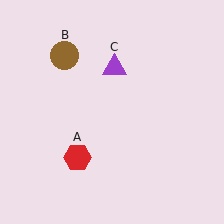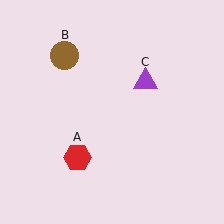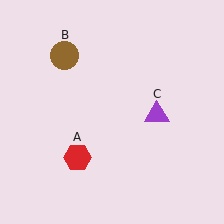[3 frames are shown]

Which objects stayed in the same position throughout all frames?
Red hexagon (object A) and brown circle (object B) remained stationary.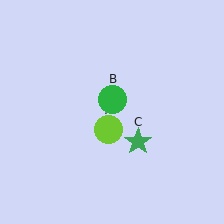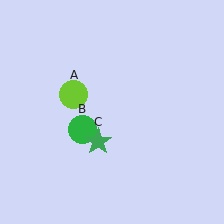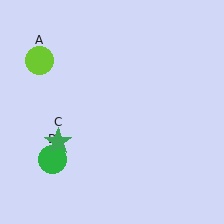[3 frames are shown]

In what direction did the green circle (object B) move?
The green circle (object B) moved down and to the left.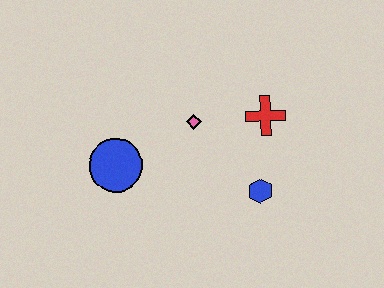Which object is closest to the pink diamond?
The red cross is closest to the pink diamond.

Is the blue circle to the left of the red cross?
Yes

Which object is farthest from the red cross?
The blue circle is farthest from the red cross.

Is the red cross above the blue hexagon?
Yes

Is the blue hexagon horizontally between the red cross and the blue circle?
Yes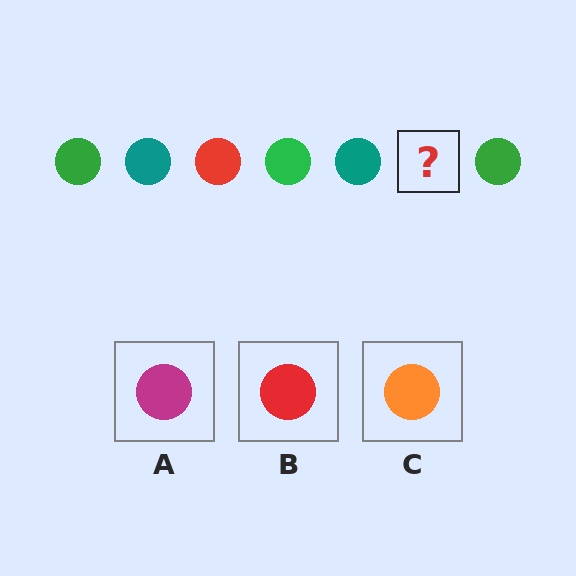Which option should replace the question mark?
Option B.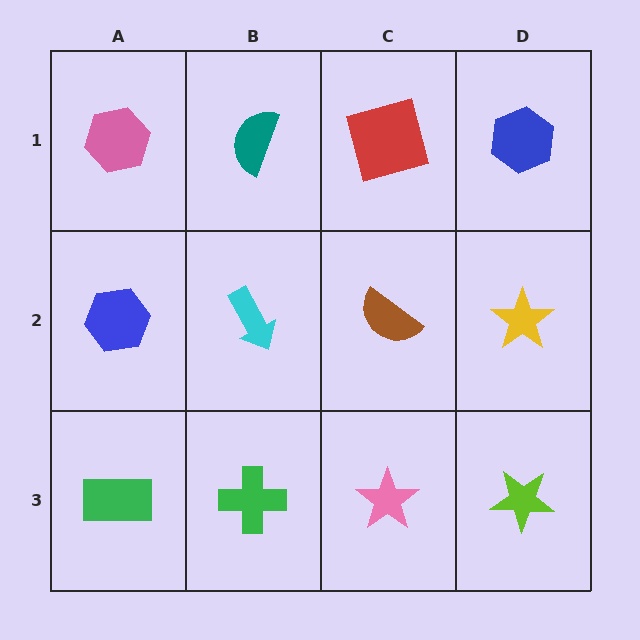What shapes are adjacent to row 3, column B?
A cyan arrow (row 2, column B), a green rectangle (row 3, column A), a pink star (row 3, column C).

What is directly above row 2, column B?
A teal semicircle.